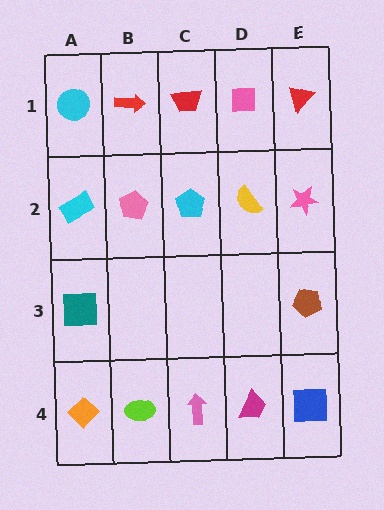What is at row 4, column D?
A magenta trapezoid.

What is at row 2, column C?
A cyan pentagon.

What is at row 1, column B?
A red arrow.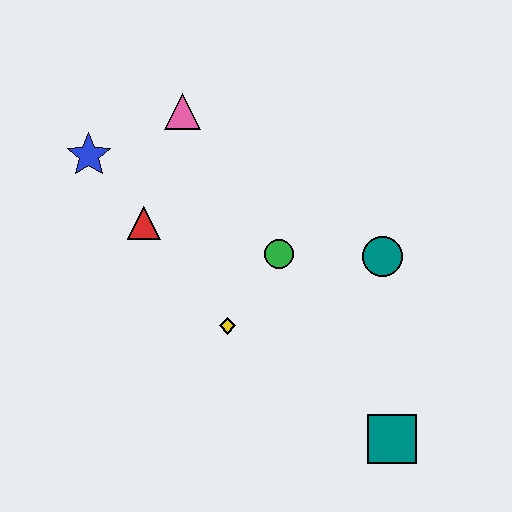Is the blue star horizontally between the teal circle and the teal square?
No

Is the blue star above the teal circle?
Yes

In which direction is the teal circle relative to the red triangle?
The teal circle is to the right of the red triangle.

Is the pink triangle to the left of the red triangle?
No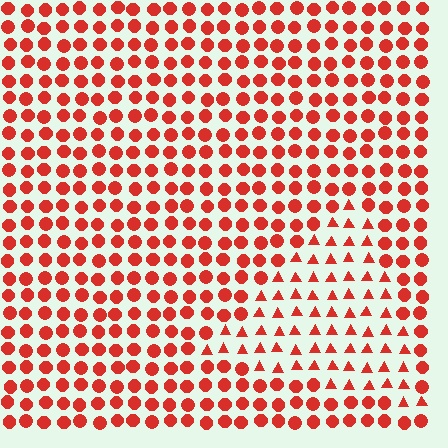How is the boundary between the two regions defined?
The boundary is defined by a change in element shape: triangles inside vs. circles outside. All elements share the same color and spacing.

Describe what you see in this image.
The image is filled with small red elements arranged in a uniform grid. A triangle-shaped region contains triangles, while the surrounding area contains circles. The boundary is defined purely by the change in element shape.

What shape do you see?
I see a triangle.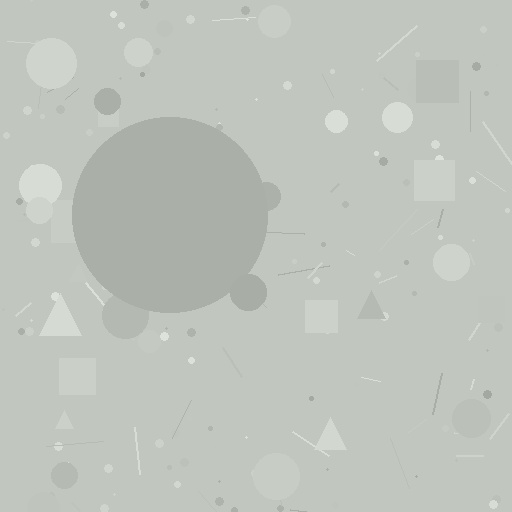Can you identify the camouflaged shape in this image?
The camouflaged shape is a circle.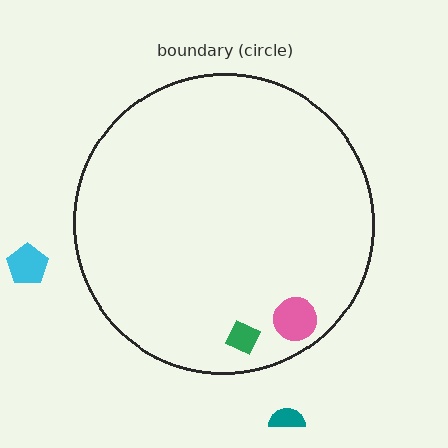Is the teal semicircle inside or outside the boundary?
Outside.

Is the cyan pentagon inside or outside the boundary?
Outside.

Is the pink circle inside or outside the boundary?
Inside.